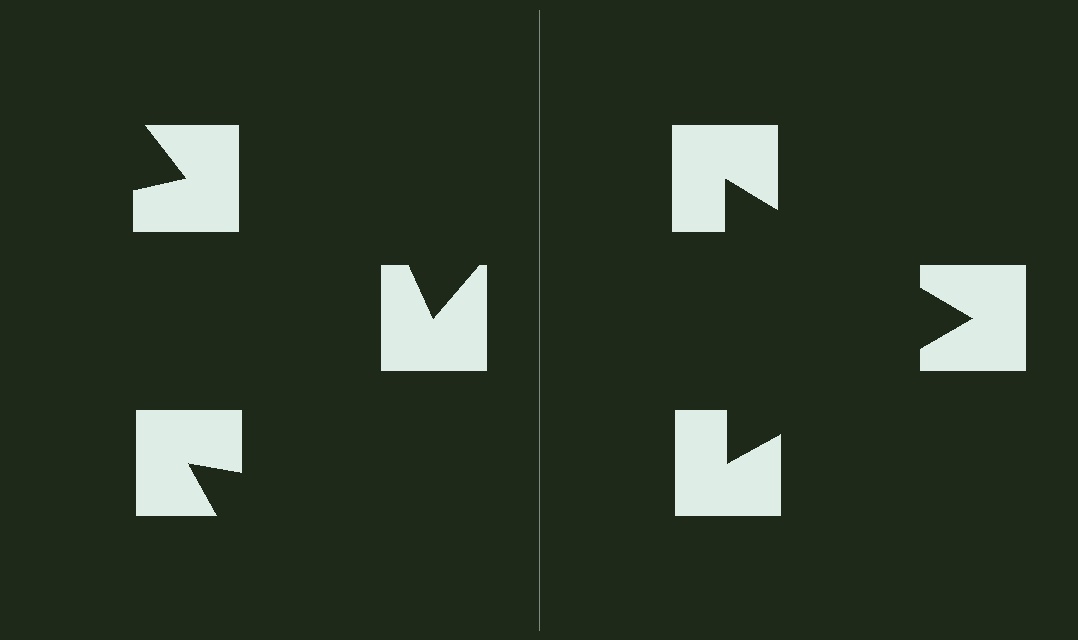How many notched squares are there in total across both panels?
6 — 3 on each side.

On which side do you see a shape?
An illusory triangle appears on the right side. On the left side the wedge cuts are rotated, so no coherent shape forms.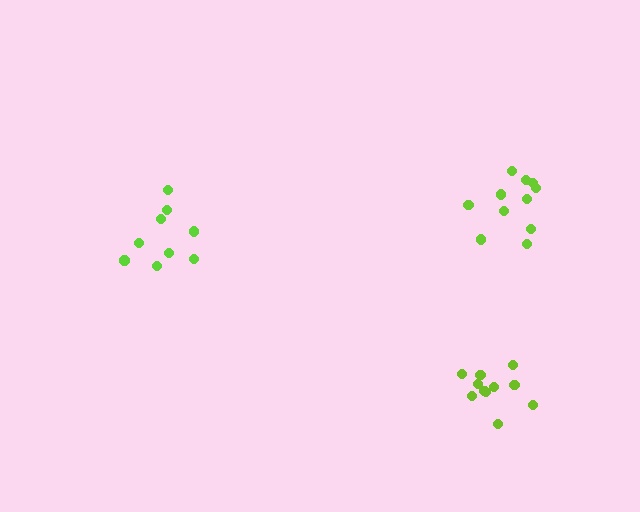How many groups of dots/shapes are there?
There are 3 groups.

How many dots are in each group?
Group 1: 11 dots, Group 2: 9 dots, Group 3: 11 dots (31 total).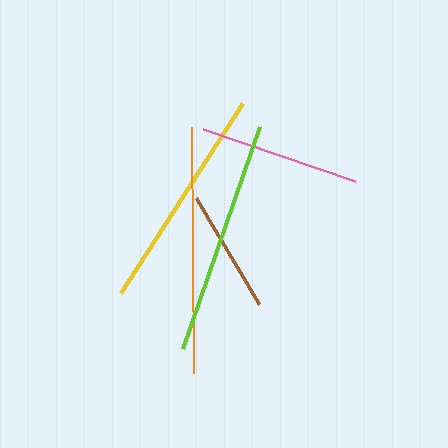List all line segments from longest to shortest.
From longest to shortest: orange, lime, yellow, pink, brown.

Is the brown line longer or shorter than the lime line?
The lime line is longer than the brown line.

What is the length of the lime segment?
The lime segment is approximately 235 pixels long.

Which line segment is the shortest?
The brown line is the shortest at approximately 123 pixels.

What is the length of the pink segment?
The pink segment is approximately 160 pixels long.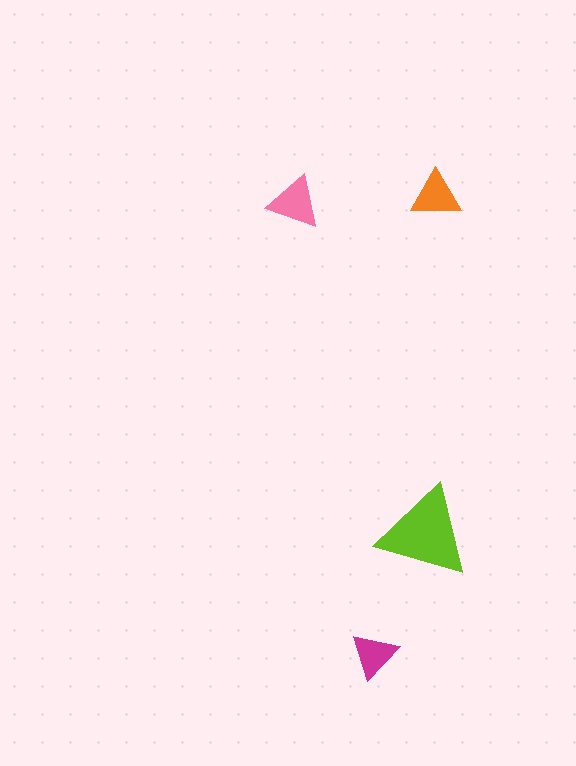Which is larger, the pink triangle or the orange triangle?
The pink one.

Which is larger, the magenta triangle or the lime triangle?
The lime one.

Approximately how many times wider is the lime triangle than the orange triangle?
About 2 times wider.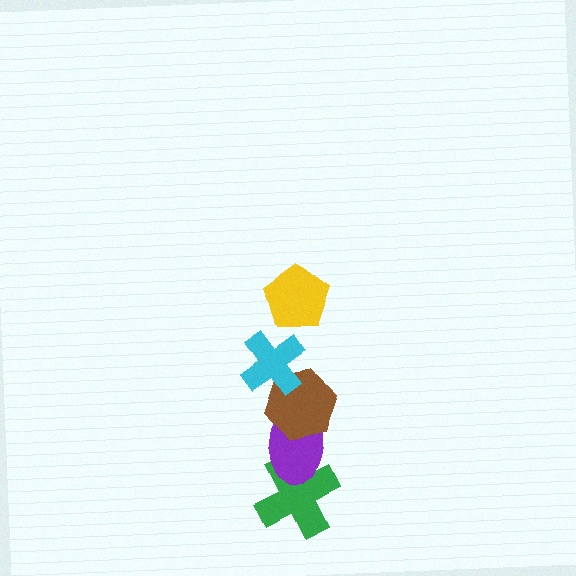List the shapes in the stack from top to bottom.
From top to bottom: the yellow pentagon, the cyan cross, the brown hexagon, the purple ellipse, the green cross.